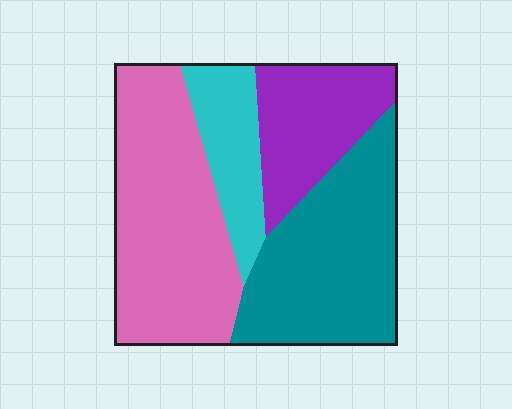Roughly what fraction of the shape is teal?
Teal takes up about one third (1/3) of the shape.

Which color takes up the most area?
Pink, at roughly 35%.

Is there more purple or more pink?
Pink.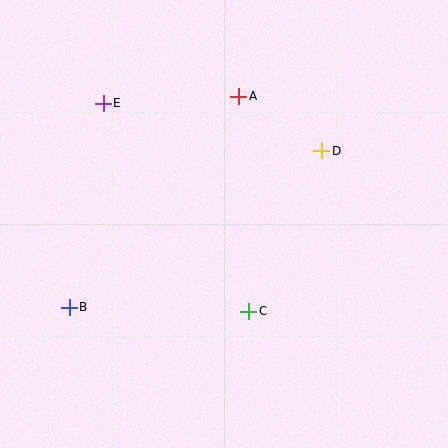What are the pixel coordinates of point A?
Point A is at (239, 96).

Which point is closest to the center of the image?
Point C at (249, 311) is closest to the center.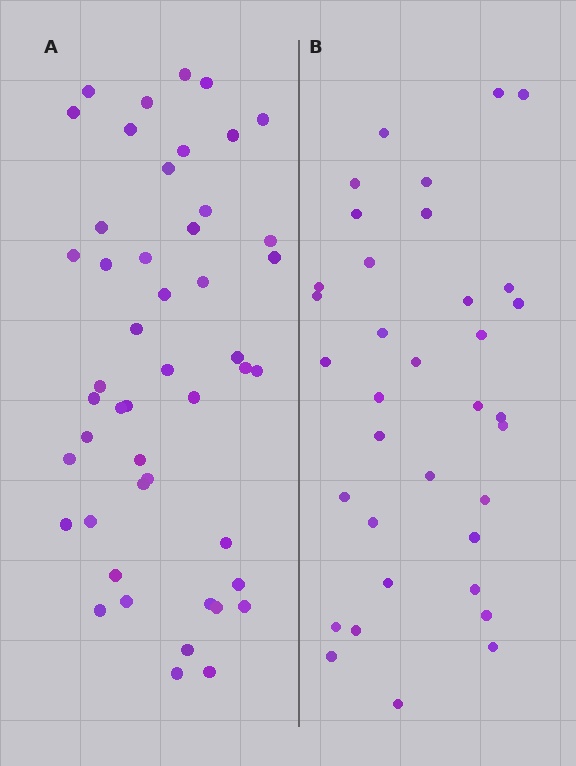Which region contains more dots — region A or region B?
Region A (the left region) has more dots.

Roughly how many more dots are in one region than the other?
Region A has approximately 15 more dots than region B.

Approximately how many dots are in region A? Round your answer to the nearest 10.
About 50 dots. (The exact count is 48, which rounds to 50.)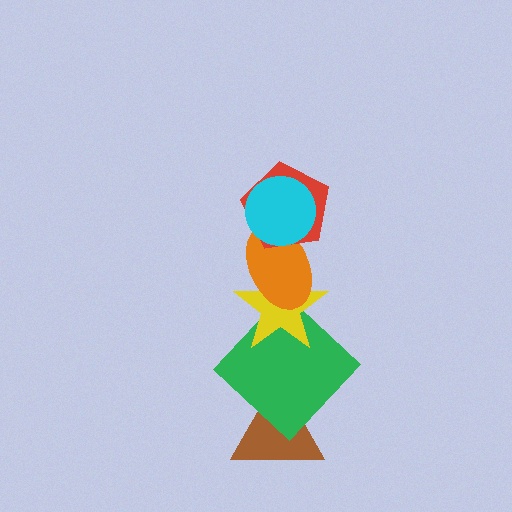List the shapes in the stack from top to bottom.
From top to bottom: the cyan circle, the red pentagon, the orange ellipse, the yellow star, the green diamond, the brown triangle.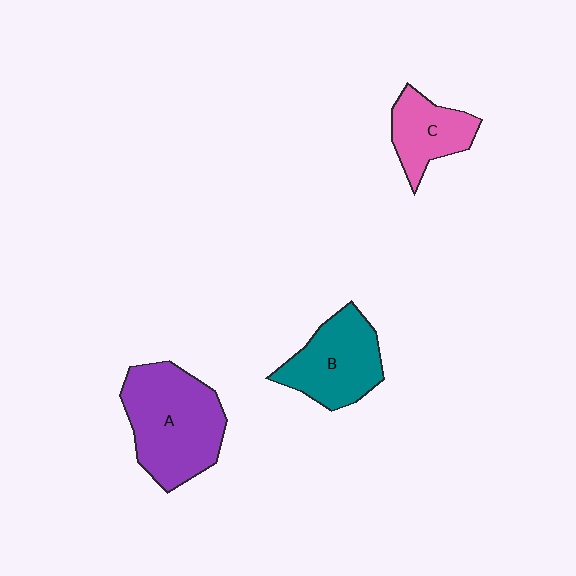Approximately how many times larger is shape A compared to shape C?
Approximately 1.9 times.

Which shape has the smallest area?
Shape C (pink).